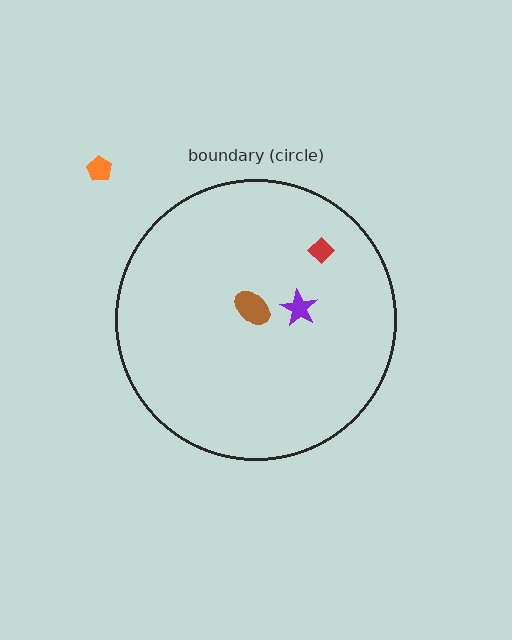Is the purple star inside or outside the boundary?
Inside.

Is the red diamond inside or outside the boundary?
Inside.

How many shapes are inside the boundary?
3 inside, 1 outside.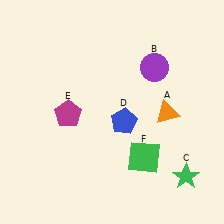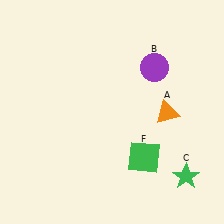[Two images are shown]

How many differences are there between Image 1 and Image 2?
There are 2 differences between the two images.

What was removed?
The magenta pentagon (E), the blue pentagon (D) were removed in Image 2.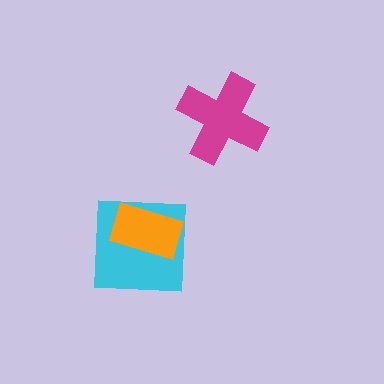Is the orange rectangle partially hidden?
No, no other shape covers it.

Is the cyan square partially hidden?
Yes, it is partially covered by another shape.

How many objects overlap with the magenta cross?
0 objects overlap with the magenta cross.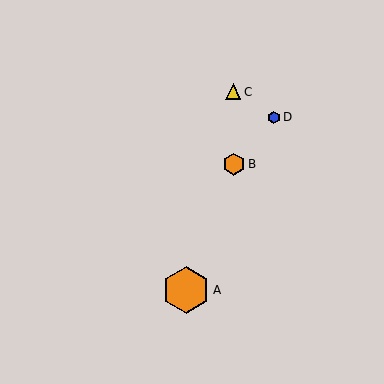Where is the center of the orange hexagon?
The center of the orange hexagon is at (234, 164).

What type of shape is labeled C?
Shape C is a yellow triangle.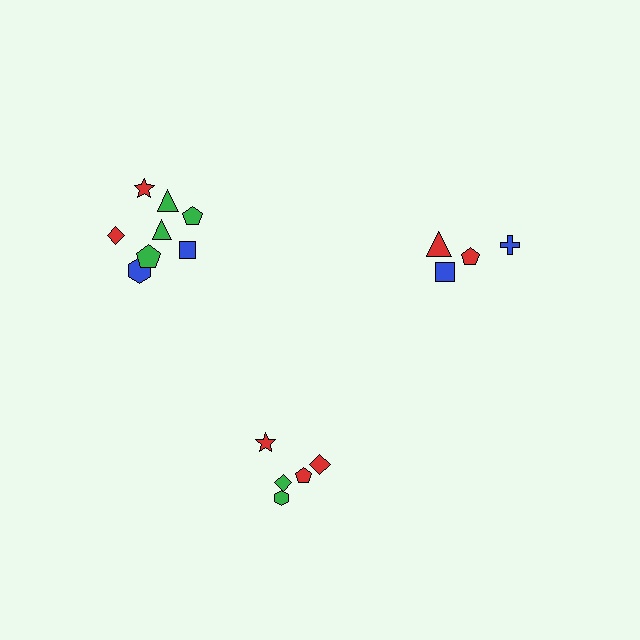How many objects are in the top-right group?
There are 4 objects.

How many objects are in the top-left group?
There are 8 objects.